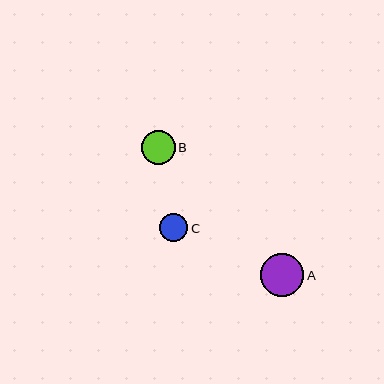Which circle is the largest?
Circle A is the largest with a size of approximately 43 pixels.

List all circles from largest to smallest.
From largest to smallest: A, B, C.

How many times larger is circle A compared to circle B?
Circle A is approximately 1.3 times the size of circle B.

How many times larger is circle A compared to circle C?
Circle A is approximately 1.5 times the size of circle C.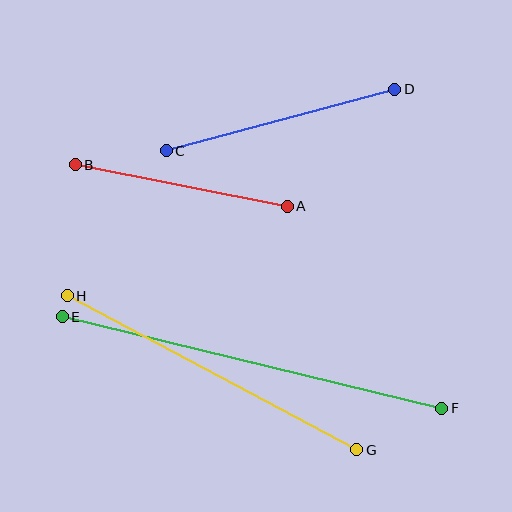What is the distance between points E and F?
The distance is approximately 391 pixels.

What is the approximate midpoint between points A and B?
The midpoint is at approximately (181, 186) pixels.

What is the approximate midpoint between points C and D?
The midpoint is at approximately (281, 120) pixels.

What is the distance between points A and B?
The distance is approximately 216 pixels.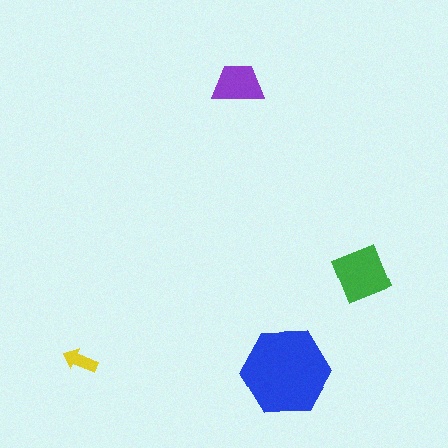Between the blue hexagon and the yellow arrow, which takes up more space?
The blue hexagon.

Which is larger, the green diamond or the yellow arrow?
The green diamond.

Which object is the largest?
The blue hexagon.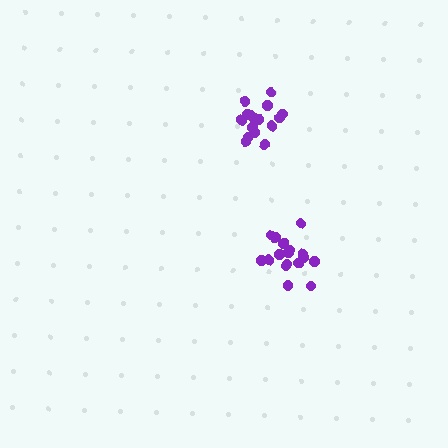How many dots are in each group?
Group 1: 17 dots, Group 2: 17 dots (34 total).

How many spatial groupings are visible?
There are 2 spatial groupings.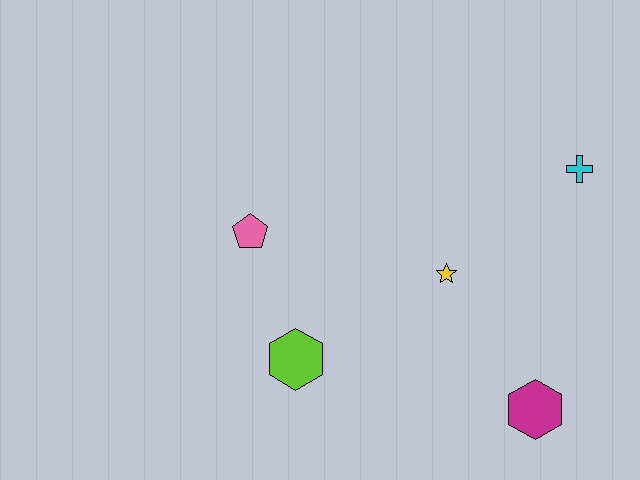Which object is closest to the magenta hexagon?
The yellow star is closest to the magenta hexagon.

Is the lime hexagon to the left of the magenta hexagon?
Yes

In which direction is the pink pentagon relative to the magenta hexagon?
The pink pentagon is to the left of the magenta hexagon.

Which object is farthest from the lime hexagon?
The cyan cross is farthest from the lime hexagon.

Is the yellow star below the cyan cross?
Yes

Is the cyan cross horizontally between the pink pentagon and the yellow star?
No